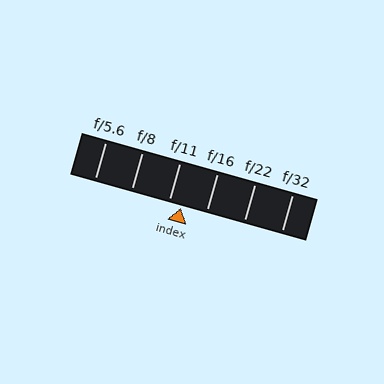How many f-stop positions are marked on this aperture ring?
There are 6 f-stop positions marked.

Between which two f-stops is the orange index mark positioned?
The index mark is between f/11 and f/16.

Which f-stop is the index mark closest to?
The index mark is closest to f/11.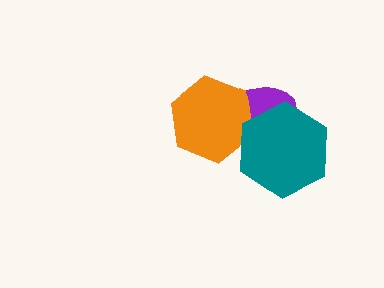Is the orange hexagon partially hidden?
Yes, it is partially covered by another shape.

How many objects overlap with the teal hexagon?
2 objects overlap with the teal hexagon.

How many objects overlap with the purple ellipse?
2 objects overlap with the purple ellipse.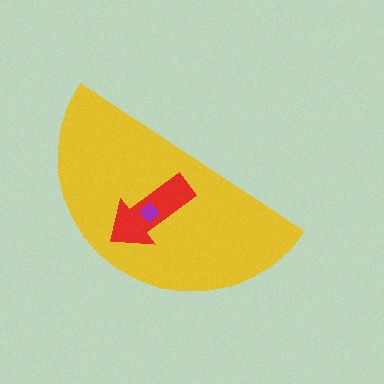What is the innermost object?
The purple diamond.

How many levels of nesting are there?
3.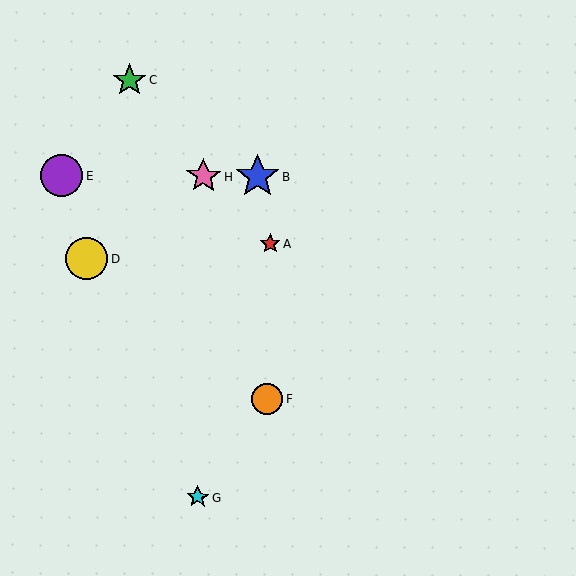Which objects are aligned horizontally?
Objects B, E, H are aligned horizontally.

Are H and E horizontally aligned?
Yes, both are at y≈176.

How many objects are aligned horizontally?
3 objects (B, E, H) are aligned horizontally.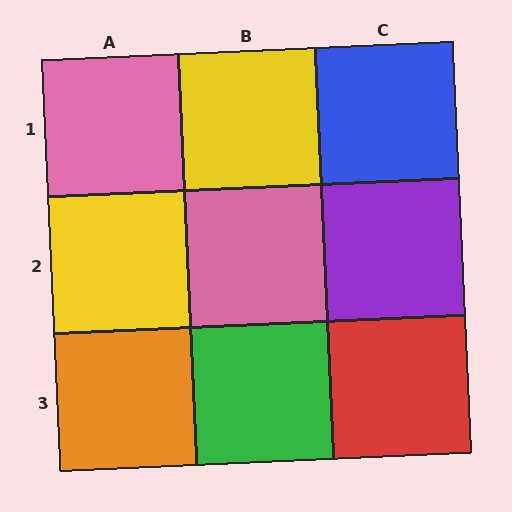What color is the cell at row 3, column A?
Orange.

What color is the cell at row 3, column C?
Red.